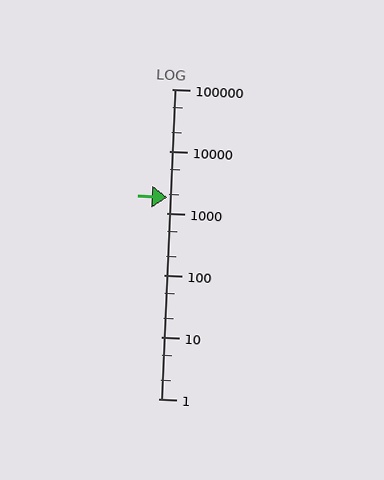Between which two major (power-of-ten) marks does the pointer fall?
The pointer is between 1000 and 10000.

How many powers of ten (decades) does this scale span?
The scale spans 5 decades, from 1 to 100000.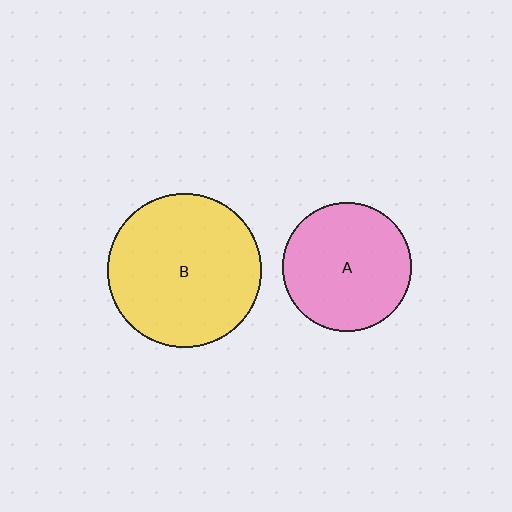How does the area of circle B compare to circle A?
Approximately 1.4 times.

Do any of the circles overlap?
No, none of the circles overlap.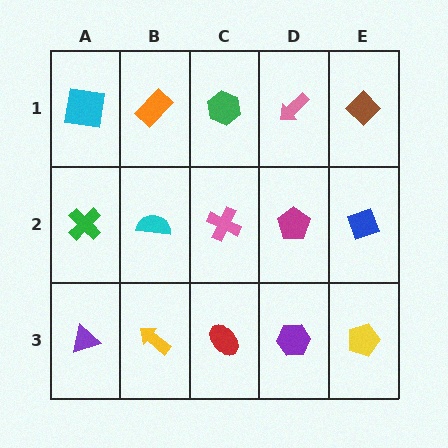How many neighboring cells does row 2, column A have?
3.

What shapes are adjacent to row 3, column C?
A pink cross (row 2, column C), a yellow arrow (row 3, column B), a purple hexagon (row 3, column D).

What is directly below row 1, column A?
A green cross.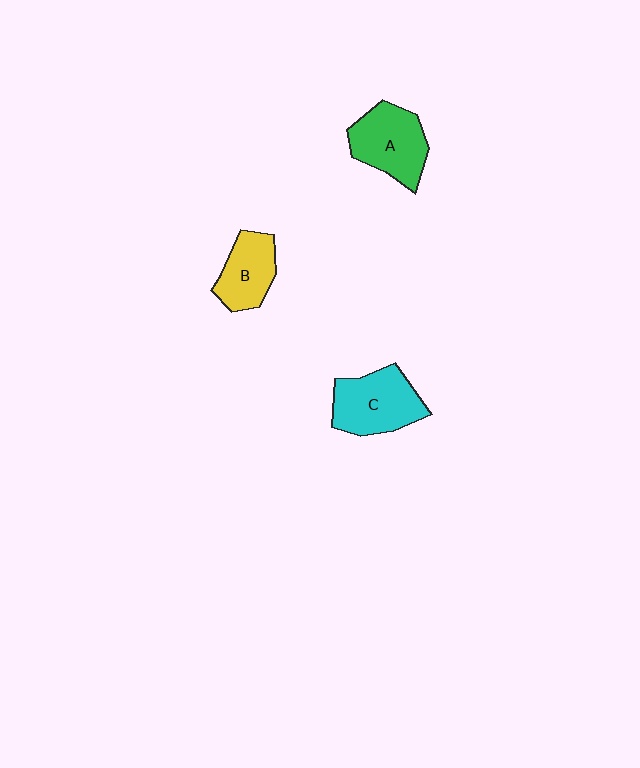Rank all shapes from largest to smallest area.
From largest to smallest: C (cyan), A (green), B (yellow).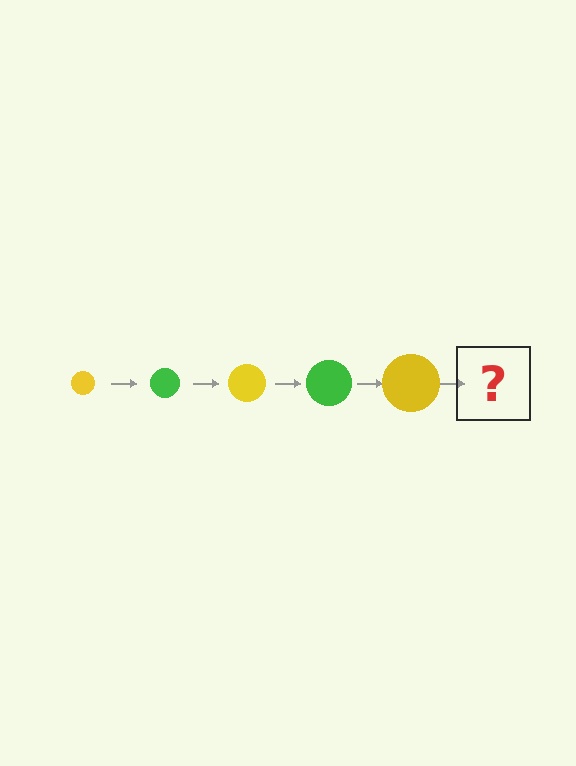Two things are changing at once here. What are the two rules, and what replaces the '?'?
The two rules are that the circle grows larger each step and the color cycles through yellow and green. The '?' should be a green circle, larger than the previous one.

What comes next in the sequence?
The next element should be a green circle, larger than the previous one.